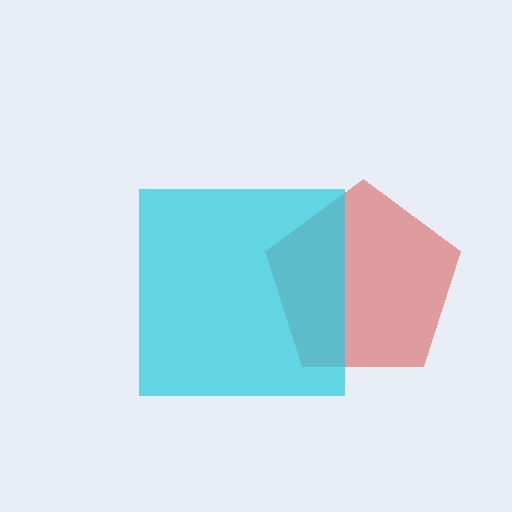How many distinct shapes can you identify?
There are 2 distinct shapes: a red pentagon, a cyan square.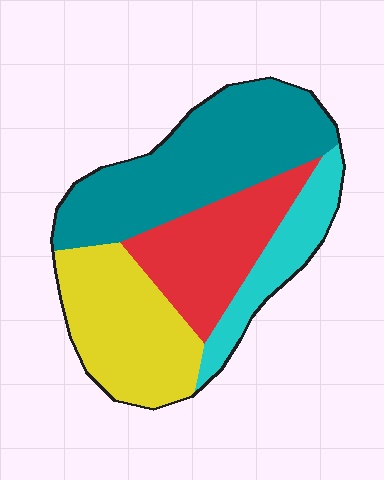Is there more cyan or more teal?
Teal.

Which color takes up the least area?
Cyan, at roughly 15%.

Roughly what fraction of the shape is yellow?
Yellow takes up about one quarter (1/4) of the shape.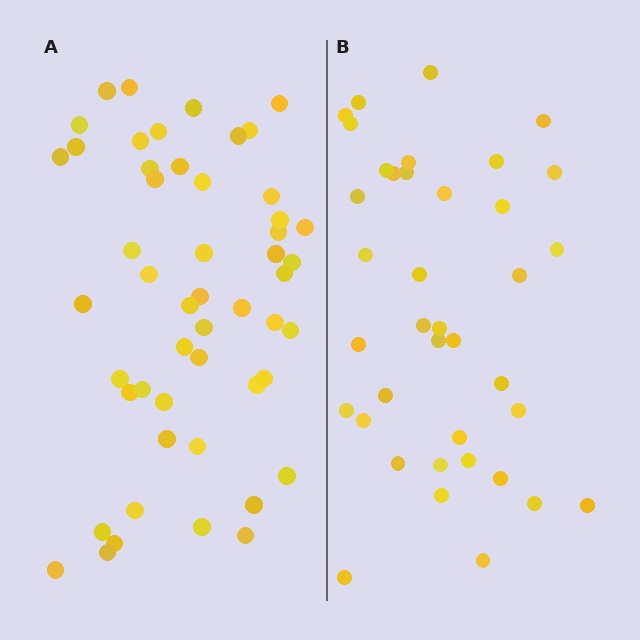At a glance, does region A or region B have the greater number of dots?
Region A (the left region) has more dots.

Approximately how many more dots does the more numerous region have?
Region A has approximately 15 more dots than region B.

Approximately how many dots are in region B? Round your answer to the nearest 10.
About 40 dots. (The exact count is 38, which rounds to 40.)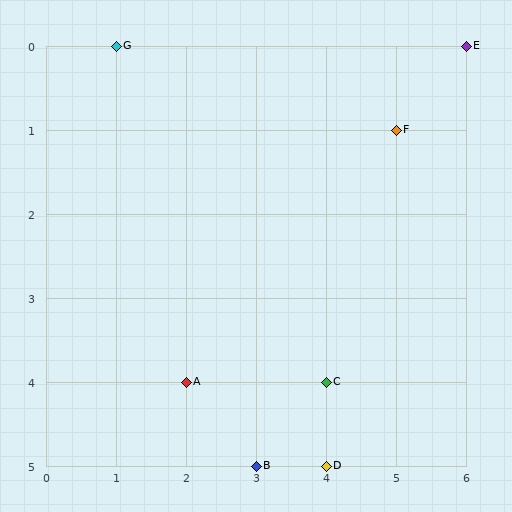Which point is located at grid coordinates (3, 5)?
Point B is at (3, 5).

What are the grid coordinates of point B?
Point B is at grid coordinates (3, 5).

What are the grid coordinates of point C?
Point C is at grid coordinates (4, 4).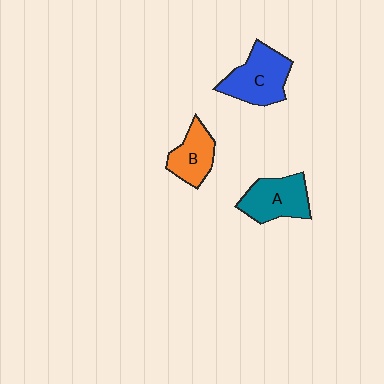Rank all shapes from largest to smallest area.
From largest to smallest: C (blue), A (teal), B (orange).